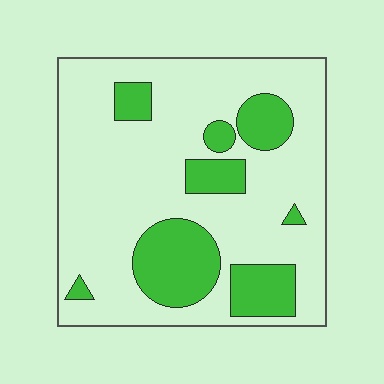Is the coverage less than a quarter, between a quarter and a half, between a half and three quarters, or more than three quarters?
Less than a quarter.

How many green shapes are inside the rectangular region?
8.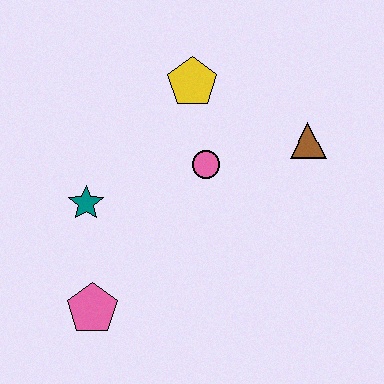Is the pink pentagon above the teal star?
No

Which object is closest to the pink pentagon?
The teal star is closest to the pink pentagon.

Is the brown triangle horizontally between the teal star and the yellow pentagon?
No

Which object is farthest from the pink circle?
The pink pentagon is farthest from the pink circle.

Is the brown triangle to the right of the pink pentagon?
Yes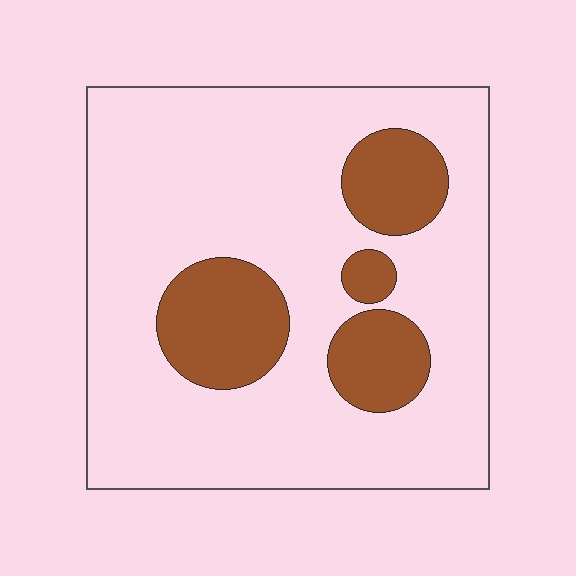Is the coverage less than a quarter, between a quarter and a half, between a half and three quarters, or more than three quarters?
Less than a quarter.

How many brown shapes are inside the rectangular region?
4.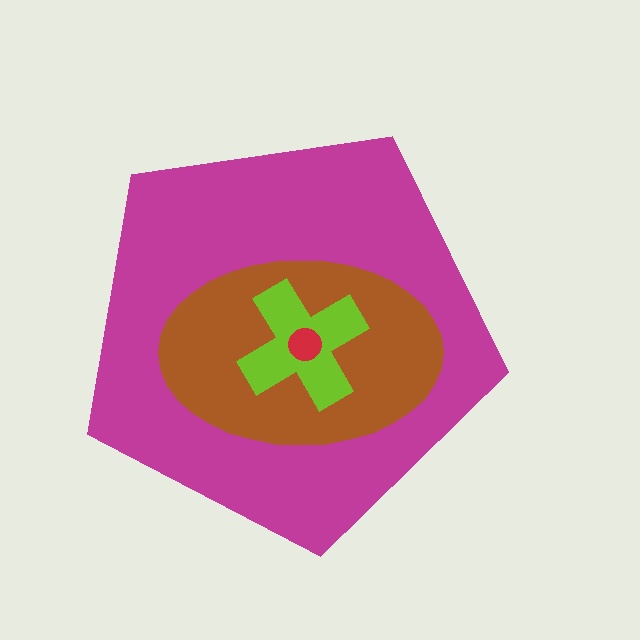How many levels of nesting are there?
4.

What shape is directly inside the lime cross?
The red circle.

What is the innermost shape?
The red circle.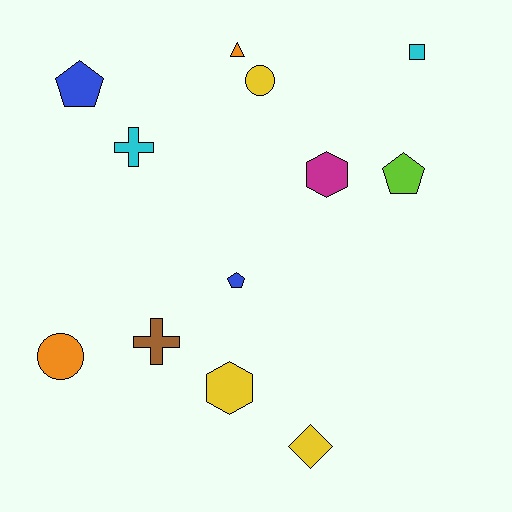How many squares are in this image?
There is 1 square.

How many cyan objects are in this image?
There are 2 cyan objects.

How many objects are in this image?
There are 12 objects.